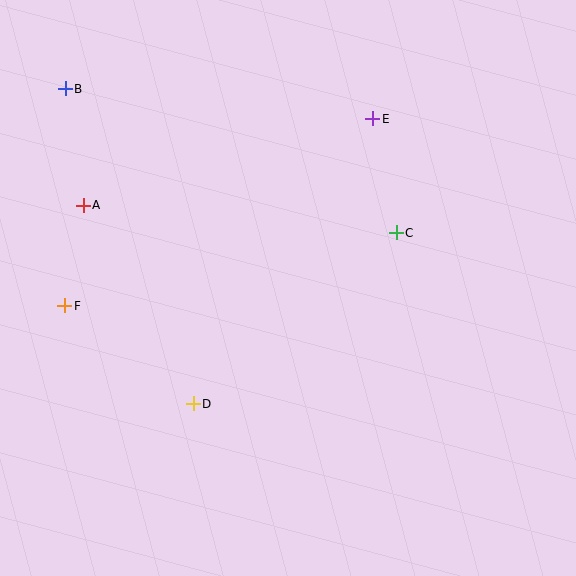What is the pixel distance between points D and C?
The distance between D and C is 265 pixels.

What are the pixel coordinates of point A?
Point A is at (83, 205).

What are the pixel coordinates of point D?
Point D is at (193, 404).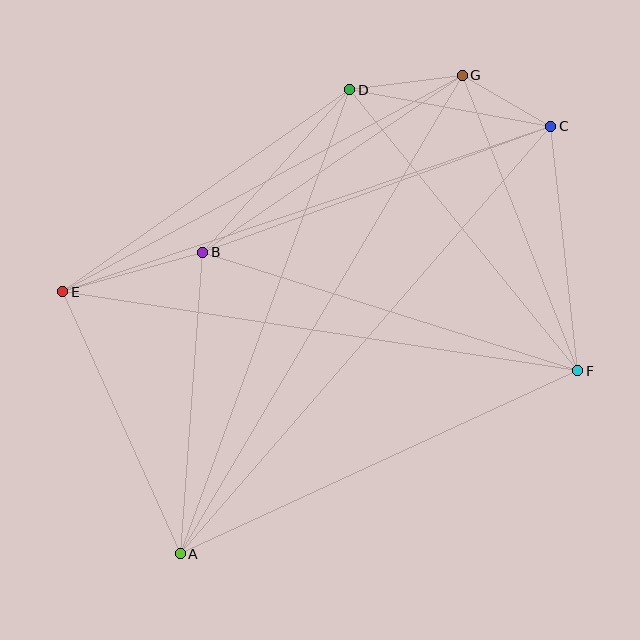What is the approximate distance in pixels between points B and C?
The distance between B and C is approximately 370 pixels.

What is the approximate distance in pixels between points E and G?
The distance between E and G is approximately 455 pixels.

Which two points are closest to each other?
Points C and G are closest to each other.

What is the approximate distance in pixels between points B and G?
The distance between B and G is approximately 314 pixels.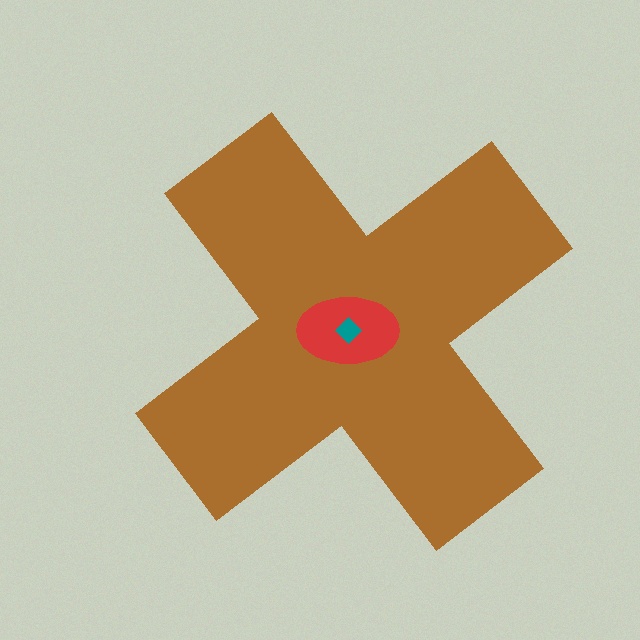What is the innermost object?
The teal diamond.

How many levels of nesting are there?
3.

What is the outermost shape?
The brown cross.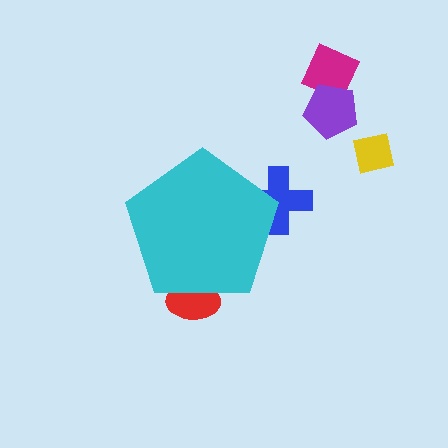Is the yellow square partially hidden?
No, the yellow square is fully visible.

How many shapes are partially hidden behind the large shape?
2 shapes are partially hidden.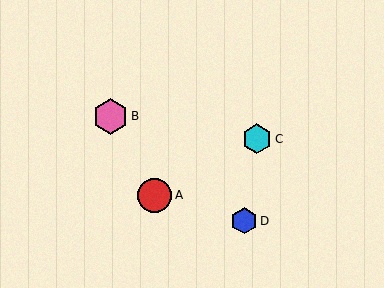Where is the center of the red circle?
The center of the red circle is at (155, 195).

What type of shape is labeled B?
Shape B is a pink hexagon.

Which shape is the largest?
The pink hexagon (labeled B) is the largest.